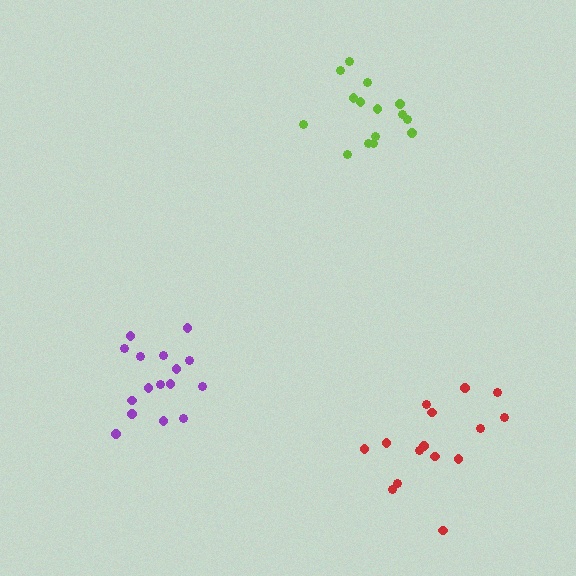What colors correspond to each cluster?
The clusters are colored: purple, lime, red.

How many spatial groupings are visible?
There are 3 spatial groupings.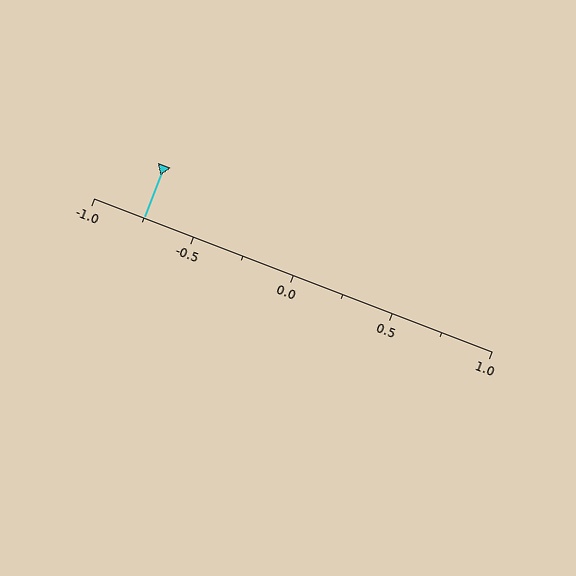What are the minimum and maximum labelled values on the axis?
The axis runs from -1.0 to 1.0.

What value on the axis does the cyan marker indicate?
The marker indicates approximately -0.75.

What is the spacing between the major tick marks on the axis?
The major ticks are spaced 0.5 apart.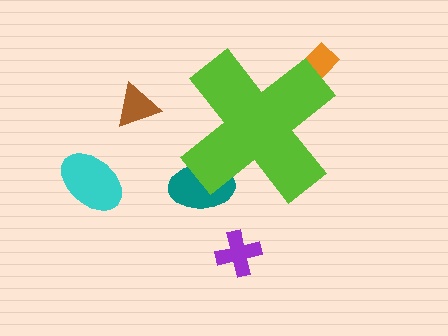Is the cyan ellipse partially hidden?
No, the cyan ellipse is fully visible.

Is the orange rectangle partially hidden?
Yes, the orange rectangle is partially hidden behind the lime cross.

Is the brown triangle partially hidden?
No, the brown triangle is fully visible.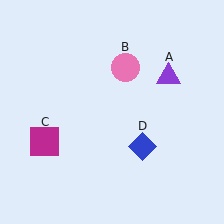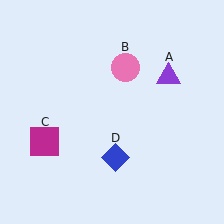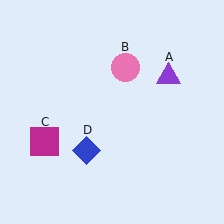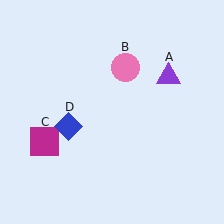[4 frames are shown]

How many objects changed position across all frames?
1 object changed position: blue diamond (object D).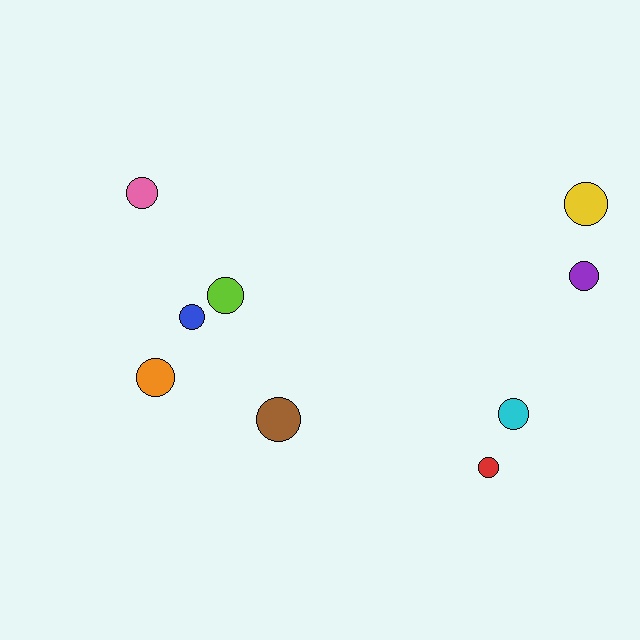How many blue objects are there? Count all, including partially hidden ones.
There is 1 blue object.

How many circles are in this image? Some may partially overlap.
There are 9 circles.